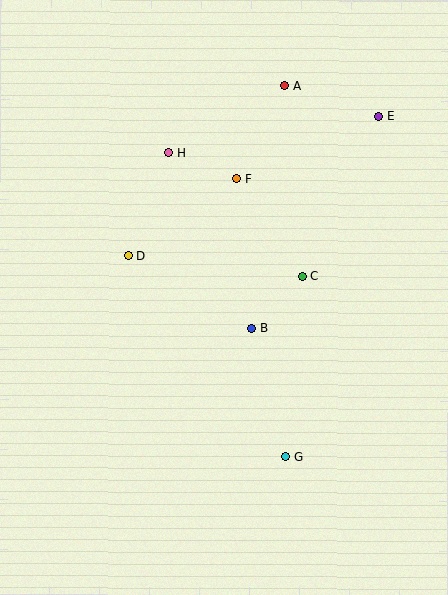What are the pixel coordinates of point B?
Point B is at (252, 328).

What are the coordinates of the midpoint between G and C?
The midpoint between G and C is at (294, 367).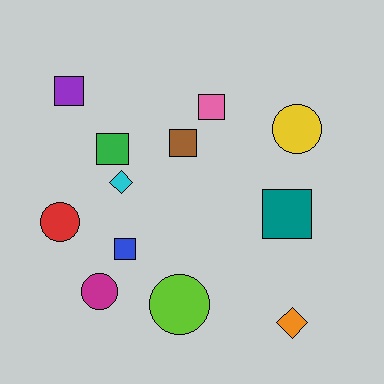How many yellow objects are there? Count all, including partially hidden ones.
There is 1 yellow object.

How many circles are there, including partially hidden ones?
There are 4 circles.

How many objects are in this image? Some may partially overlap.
There are 12 objects.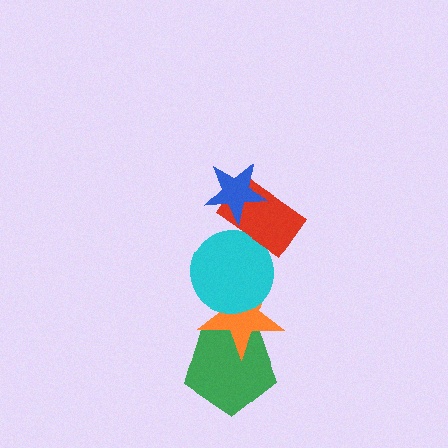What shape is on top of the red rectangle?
The blue star is on top of the red rectangle.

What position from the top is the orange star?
The orange star is 4th from the top.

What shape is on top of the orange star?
The cyan circle is on top of the orange star.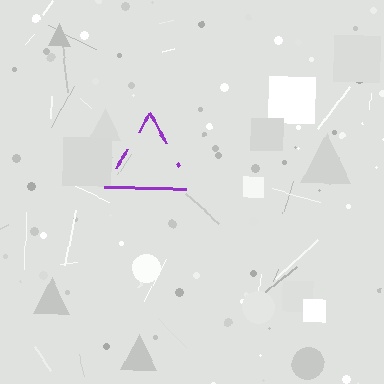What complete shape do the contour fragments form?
The contour fragments form a triangle.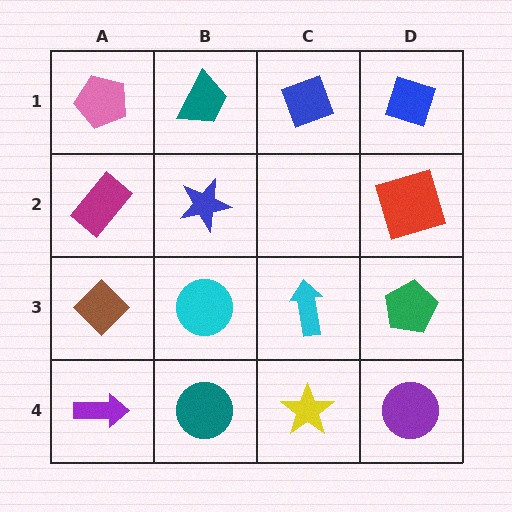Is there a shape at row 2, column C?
No, that cell is empty.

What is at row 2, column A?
A magenta rectangle.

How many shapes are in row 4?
4 shapes.